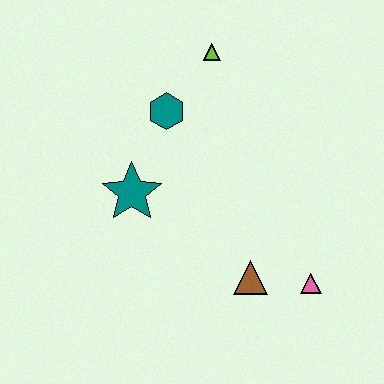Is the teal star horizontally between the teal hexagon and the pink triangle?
No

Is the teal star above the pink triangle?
Yes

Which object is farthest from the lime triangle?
The pink triangle is farthest from the lime triangle.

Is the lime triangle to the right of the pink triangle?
No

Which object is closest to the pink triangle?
The brown triangle is closest to the pink triangle.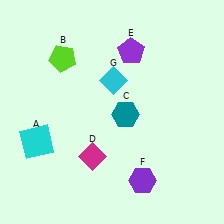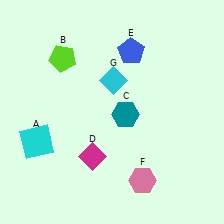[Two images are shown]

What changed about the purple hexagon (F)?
In Image 1, F is purple. In Image 2, it changed to pink.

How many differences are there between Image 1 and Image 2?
There are 2 differences between the two images.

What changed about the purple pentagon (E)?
In Image 1, E is purple. In Image 2, it changed to blue.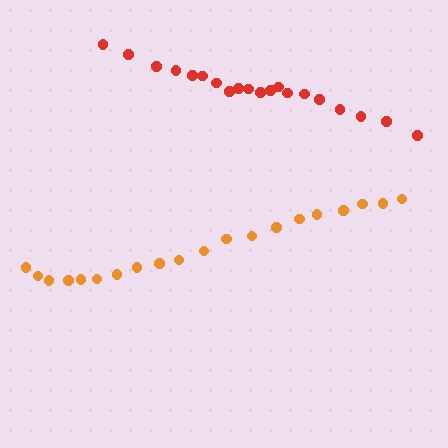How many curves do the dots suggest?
There are 2 distinct paths.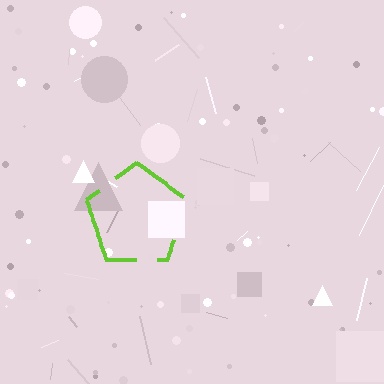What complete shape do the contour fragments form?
The contour fragments form a pentagon.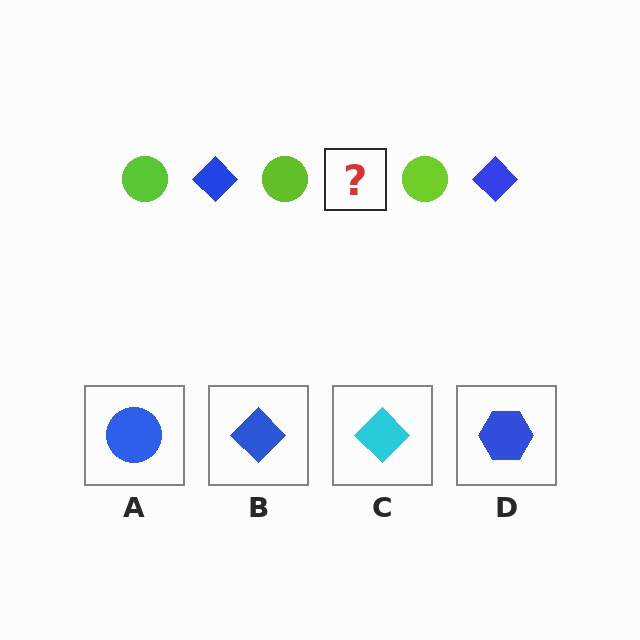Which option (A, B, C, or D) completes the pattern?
B.